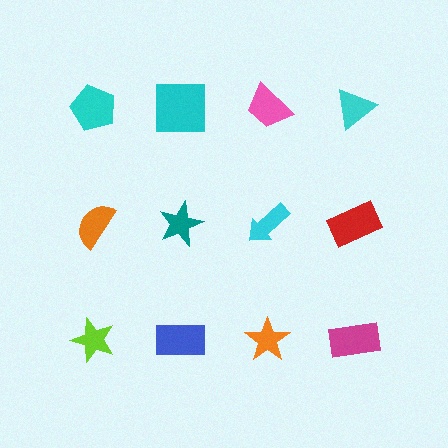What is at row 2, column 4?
A red rectangle.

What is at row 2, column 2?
A teal star.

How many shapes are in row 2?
4 shapes.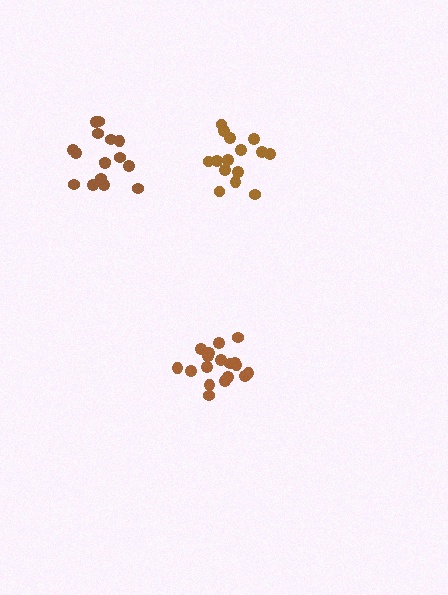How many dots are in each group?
Group 1: 16 dots, Group 2: 18 dots, Group 3: 15 dots (49 total).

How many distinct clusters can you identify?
There are 3 distinct clusters.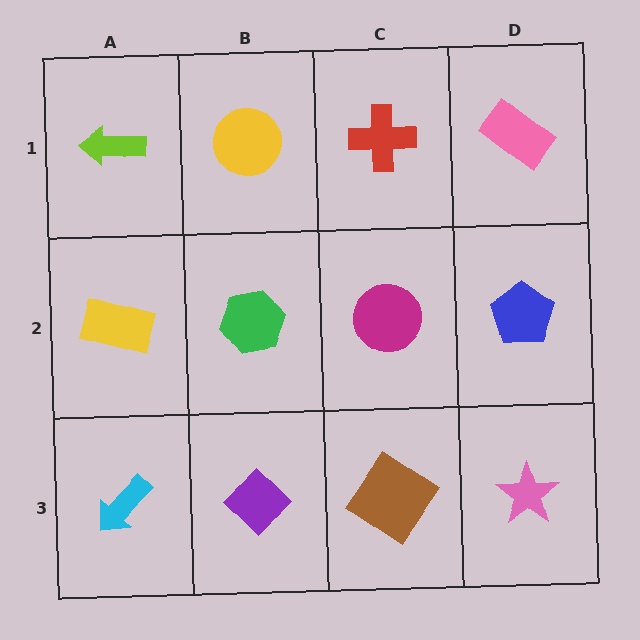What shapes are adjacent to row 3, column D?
A blue pentagon (row 2, column D), a brown diamond (row 3, column C).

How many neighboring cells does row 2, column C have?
4.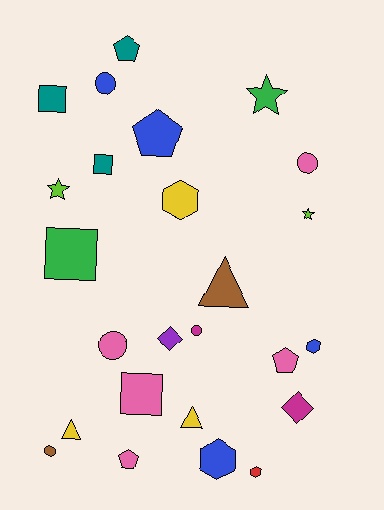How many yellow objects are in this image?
There are 3 yellow objects.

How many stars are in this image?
There are 3 stars.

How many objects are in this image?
There are 25 objects.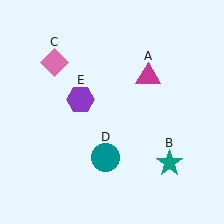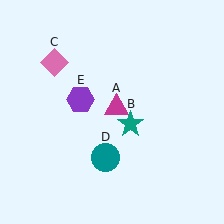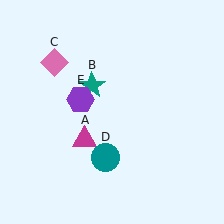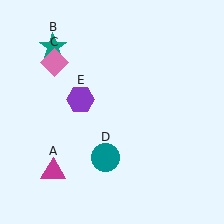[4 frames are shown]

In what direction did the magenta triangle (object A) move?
The magenta triangle (object A) moved down and to the left.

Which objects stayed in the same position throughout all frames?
Pink diamond (object C) and teal circle (object D) and purple hexagon (object E) remained stationary.